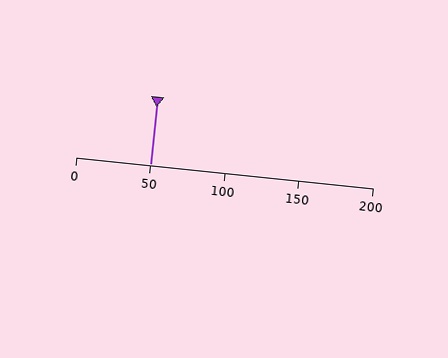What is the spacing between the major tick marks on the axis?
The major ticks are spaced 50 apart.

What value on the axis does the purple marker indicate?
The marker indicates approximately 50.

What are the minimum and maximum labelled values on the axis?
The axis runs from 0 to 200.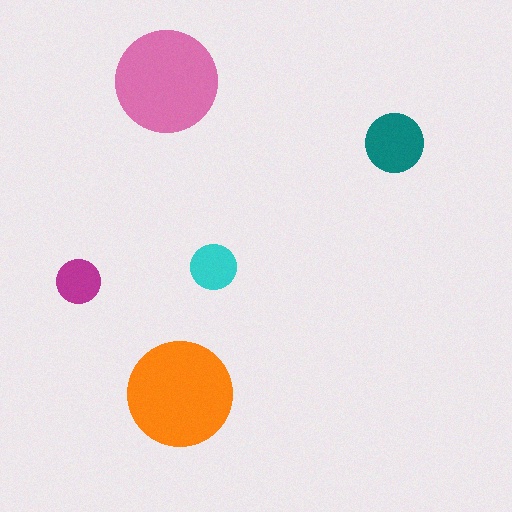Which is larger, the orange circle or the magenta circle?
The orange one.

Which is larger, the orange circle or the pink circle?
The orange one.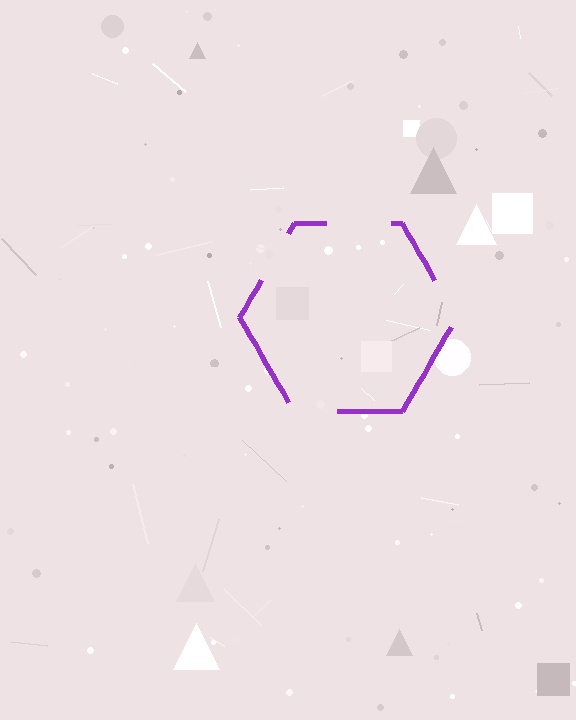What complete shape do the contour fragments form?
The contour fragments form a hexagon.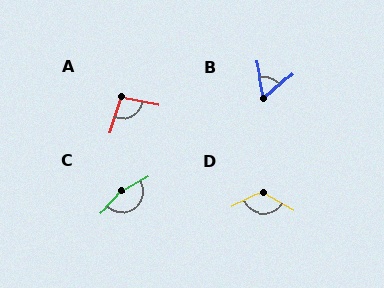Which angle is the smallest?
B, at approximately 61 degrees.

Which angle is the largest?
C, at approximately 161 degrees.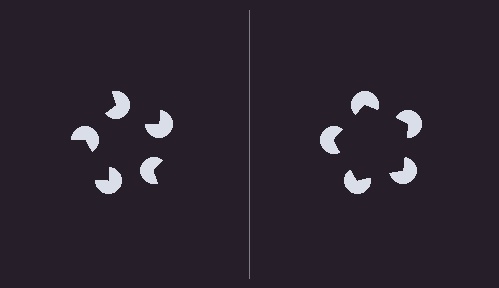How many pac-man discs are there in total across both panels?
10 — 5 on each side.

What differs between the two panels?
The pac-man discs are positioned identically on both sides; only the wedge orientations differ. On the right they align to a pentagon; on the left they are misaligned.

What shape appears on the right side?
An illusory pentagon.